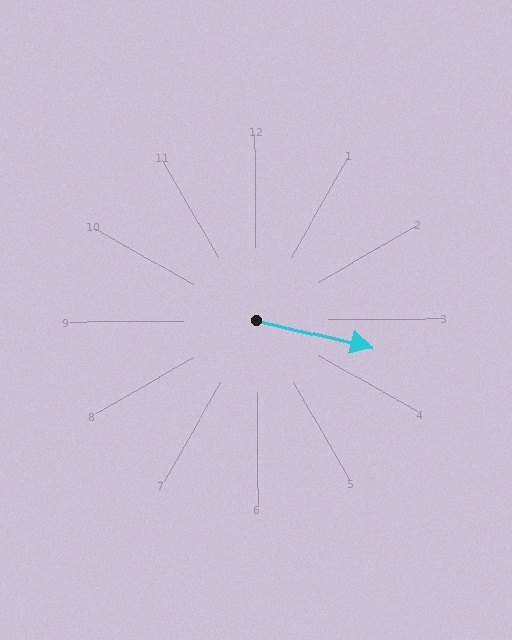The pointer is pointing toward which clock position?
Roughly 3 o'clock.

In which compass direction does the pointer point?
East.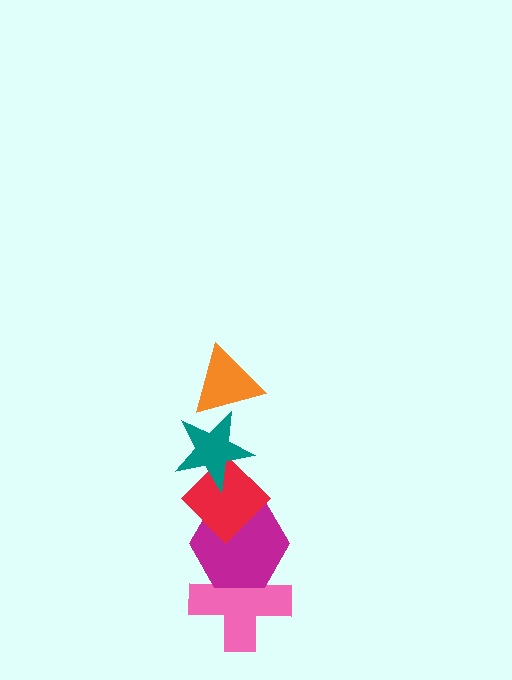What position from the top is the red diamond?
The red diamond is 3rd from the top.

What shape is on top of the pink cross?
The magenta hexagon is on top of the pink cross.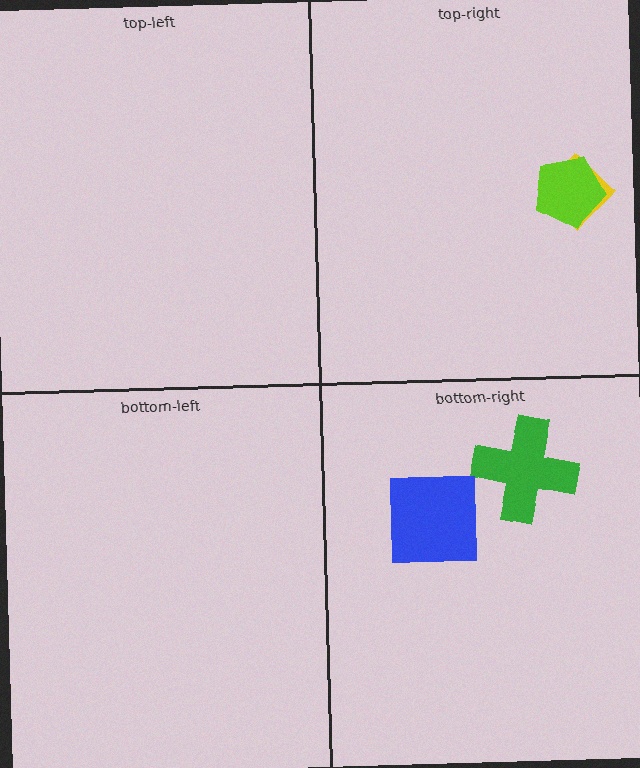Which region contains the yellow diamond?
The top-right region.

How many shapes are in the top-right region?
2.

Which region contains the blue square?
The bottom-right region.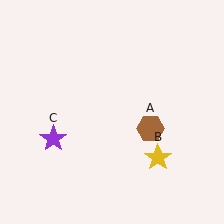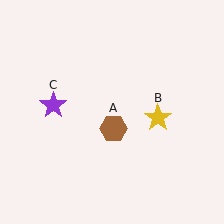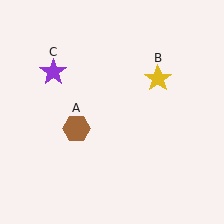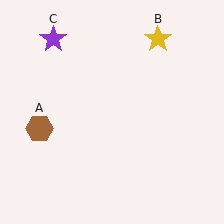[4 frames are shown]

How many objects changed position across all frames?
3 objects changed position: brown hexagon (object A), yellow star (object B), purple star (object C).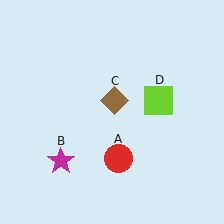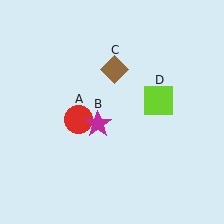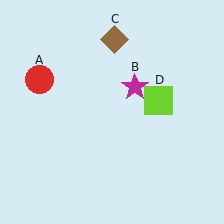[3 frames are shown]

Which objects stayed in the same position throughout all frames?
Lime square (object D) remained stationary.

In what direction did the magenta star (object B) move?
The magenta star (object B) moved up and to the right.